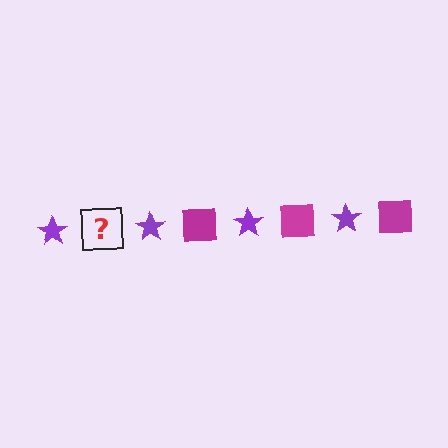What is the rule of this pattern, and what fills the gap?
The rule is that the pattern alternates between purple star and magenta square. The gap should be filled with a magenta square.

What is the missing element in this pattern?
The missing element is a magenta square.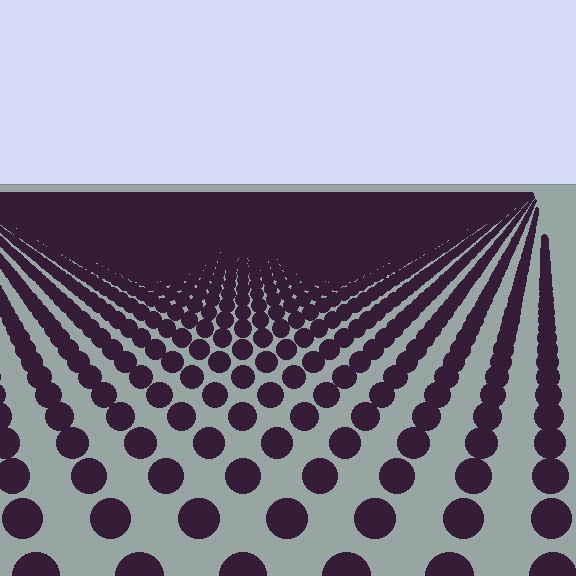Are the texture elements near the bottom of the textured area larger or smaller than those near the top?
Larger. Near the bottom, elements are closer to the viewer and appear at a bigger on-screen size.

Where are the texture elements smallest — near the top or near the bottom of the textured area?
Near the top.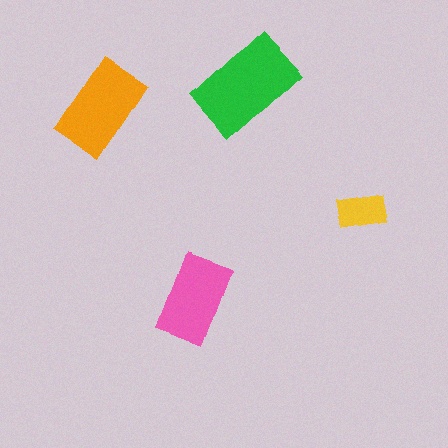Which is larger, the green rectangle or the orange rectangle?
The green one.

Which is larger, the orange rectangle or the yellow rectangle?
The orange one.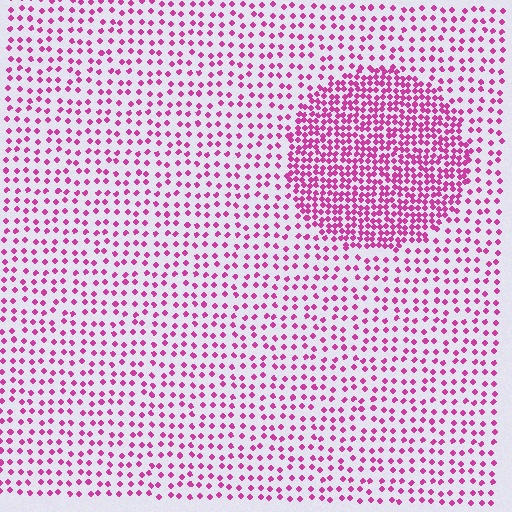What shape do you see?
I see a circle.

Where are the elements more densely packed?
The elements are more densely packed inside the circle boundary.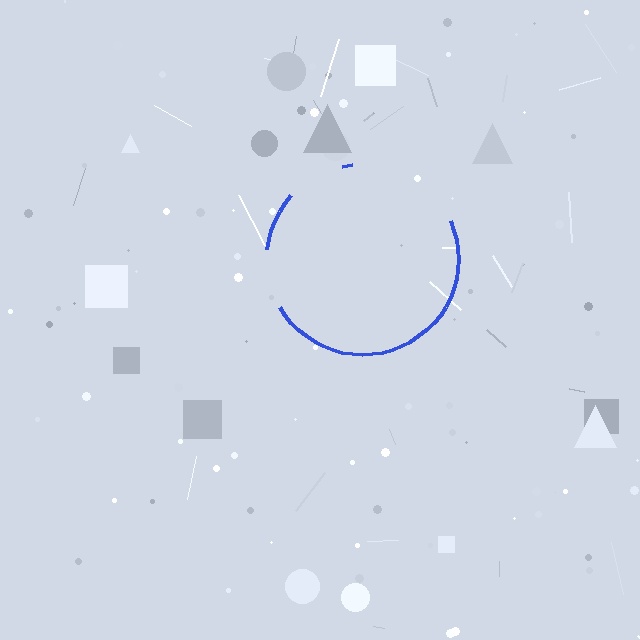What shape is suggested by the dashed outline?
The dashed outline suggests a circle.